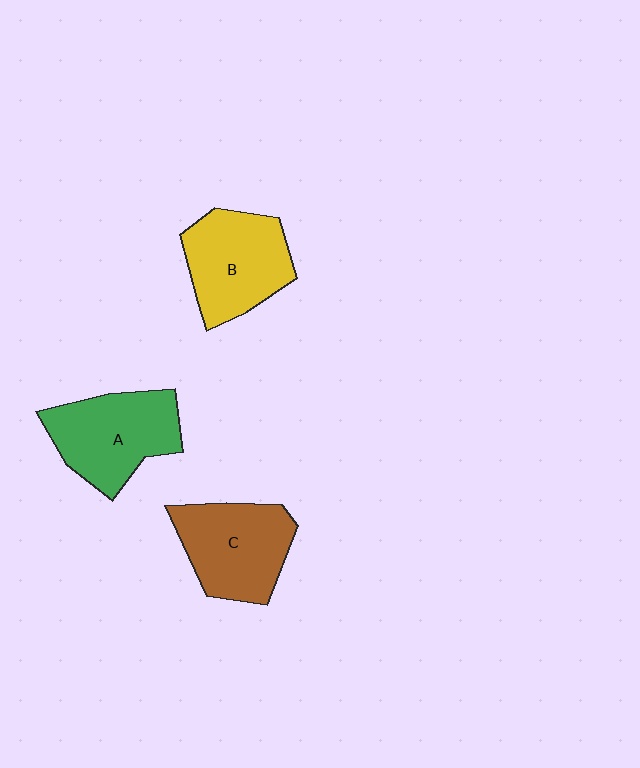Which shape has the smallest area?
Shape B (yellow).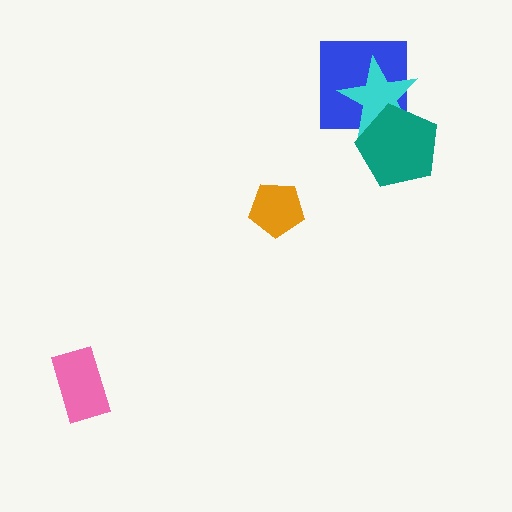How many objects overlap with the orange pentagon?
0 objects overlap with the orange pentagon.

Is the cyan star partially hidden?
Yes, it is partially covered by another shape.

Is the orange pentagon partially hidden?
No, no other shape covers it.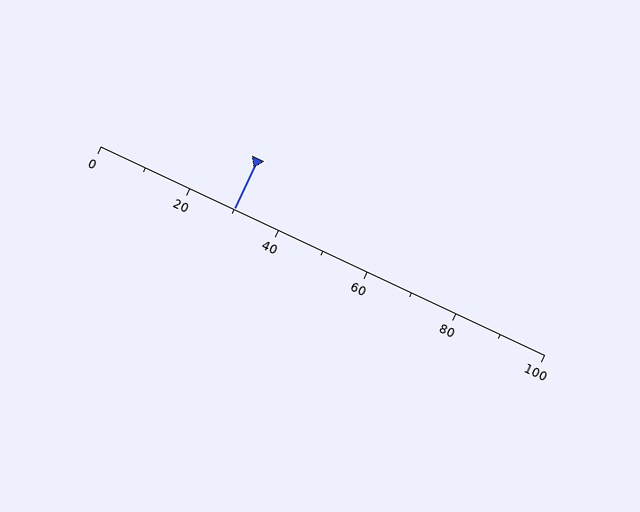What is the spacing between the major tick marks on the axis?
The major ticks are spaced 20 apart.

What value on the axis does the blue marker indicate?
The marker indicates approximately 30.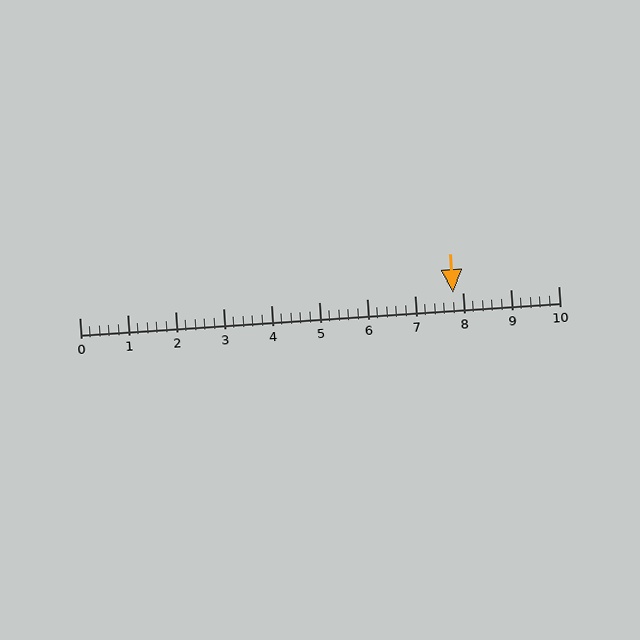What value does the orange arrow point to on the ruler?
The orange arrow points to approximately 7.8.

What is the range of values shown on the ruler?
The ruler shows values from 0 to 10.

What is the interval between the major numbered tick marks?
The major tick marks are spaced 1 units apart.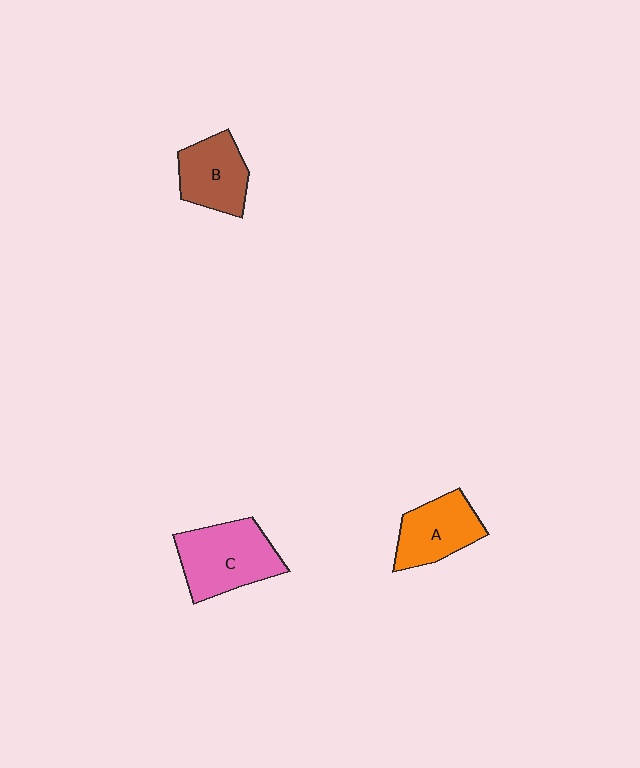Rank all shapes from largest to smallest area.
From largest to smallest: C (pink), A (orange), B (brown).